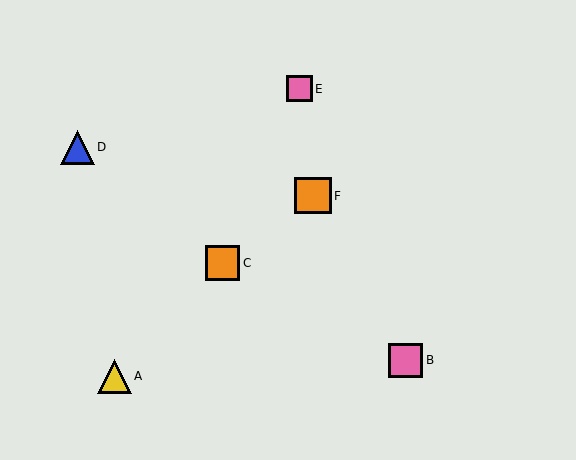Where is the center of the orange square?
The center of the orange square is at (223, 263).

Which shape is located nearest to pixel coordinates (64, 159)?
The blue triangle (labeled D) at (78, 147) is nearest to that location.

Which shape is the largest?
The orange square (labeled F) is the largest.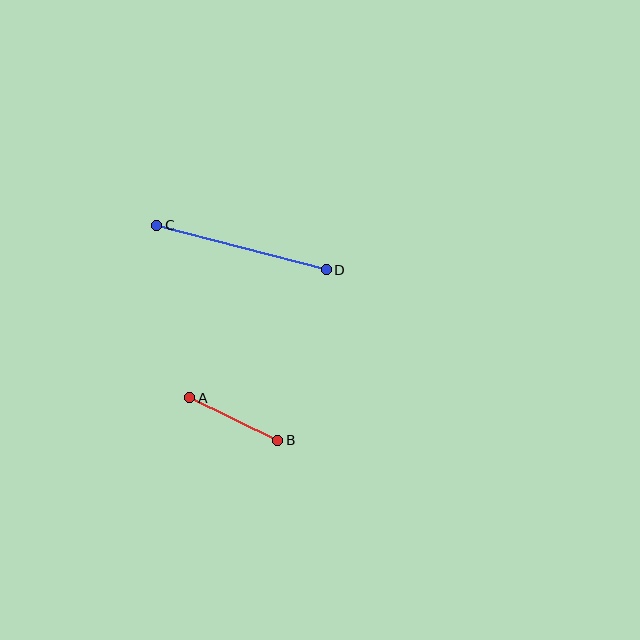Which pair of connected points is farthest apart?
Points C and D are farthest apart.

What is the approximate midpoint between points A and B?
The midpoint is at approximately (234, 419) pixels.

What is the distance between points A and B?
The distance is approximately 98 pixels.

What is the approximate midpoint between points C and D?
The midpoint is at approximately (241, 248) pixels.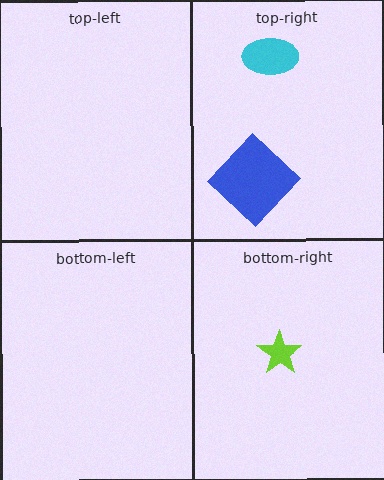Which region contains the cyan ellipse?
The top-right region.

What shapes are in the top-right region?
The cyan ellipse, the blue diamond.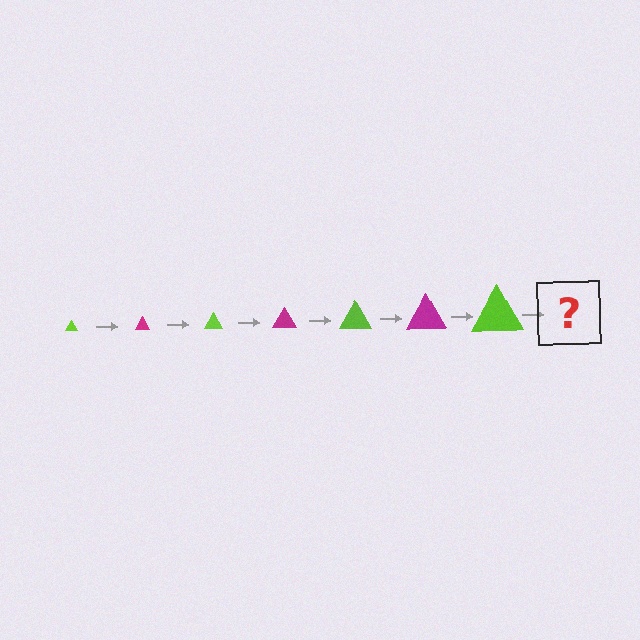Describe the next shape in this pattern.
It should be a magenta triangle, larger than the previous one.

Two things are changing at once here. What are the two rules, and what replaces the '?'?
The two rules are that the triangle grows larger each step and the color cycles through lime and magenta. The '?' should be a magenta triangle, larger than the previous one.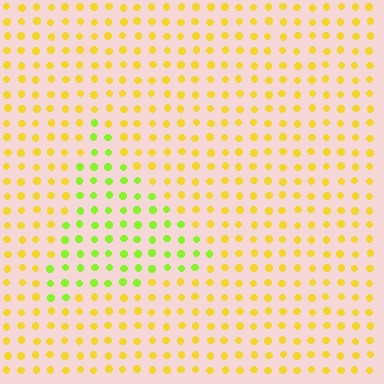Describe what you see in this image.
The image is filled with small yellow elements in a uniform arrangement. A triangle-shaped region is visible where the elements are tinted to a slightly different hue, forming a subtle color boundary.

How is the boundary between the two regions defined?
The boundary is defined purely by a slight shift in hue (about 42 degrees). Spacing, size, and orientation are identical on both sides.